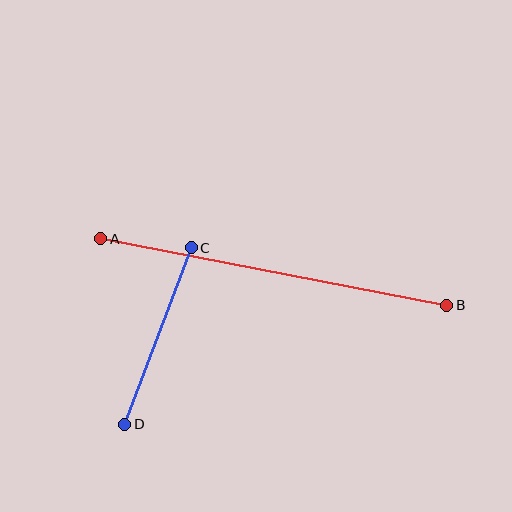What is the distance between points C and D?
The distance is approximately 189 pixels.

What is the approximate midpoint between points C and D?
The midpoint is at approximately (158, 336) pixels.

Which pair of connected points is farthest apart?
Points A and B are farthest apart.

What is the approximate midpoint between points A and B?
The midpoint is at approximately (274, 272) pixels.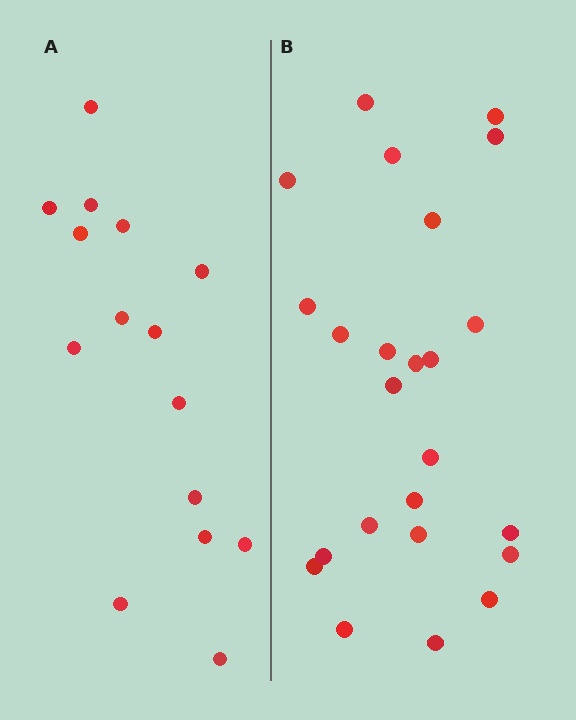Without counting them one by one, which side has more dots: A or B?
Region B (the right region) has more dots.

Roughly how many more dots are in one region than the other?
Region B has roughly 8 or so more dots than region A.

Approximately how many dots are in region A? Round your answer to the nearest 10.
About 20 dots. (The exact count is 15, which rounds to 20.)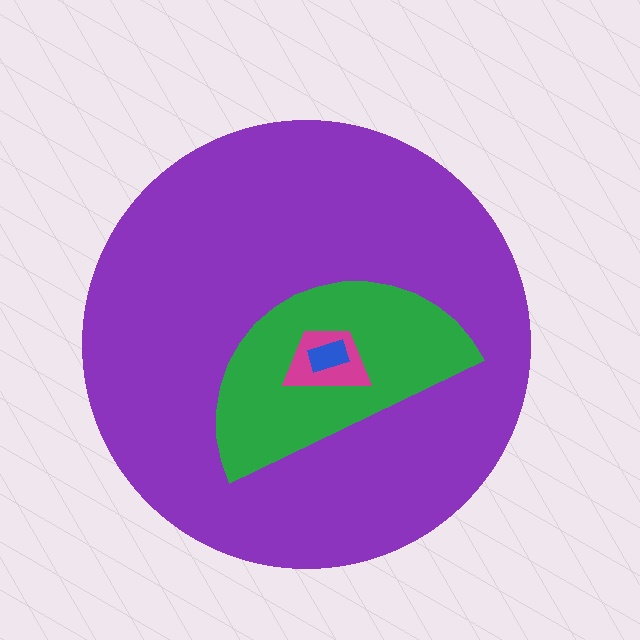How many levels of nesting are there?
4.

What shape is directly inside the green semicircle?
The magenta trapezoid.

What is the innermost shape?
The blue rectangle.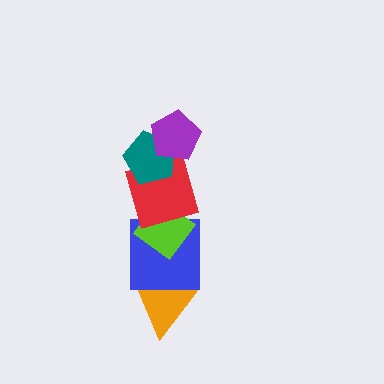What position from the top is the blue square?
The blue square is 5th from the top.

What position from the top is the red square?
The red square is 3rd from the top.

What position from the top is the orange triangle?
The orange triangle is 6th from the top.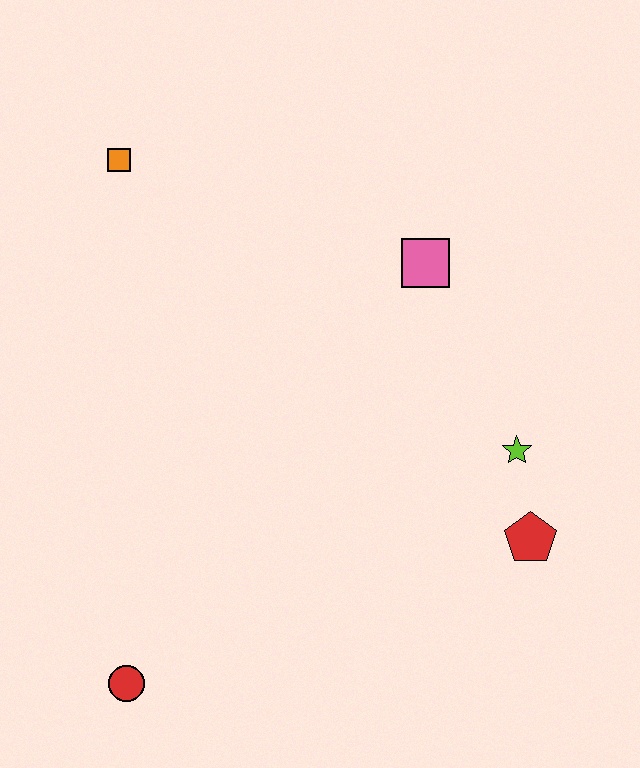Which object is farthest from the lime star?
The orange square is farthest from the lime star.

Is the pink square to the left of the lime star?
Yes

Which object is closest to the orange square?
The pink square is closest to the orange square.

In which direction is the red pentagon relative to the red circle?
The red pentagon is to the right of the red circle.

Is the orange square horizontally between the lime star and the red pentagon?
No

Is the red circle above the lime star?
No